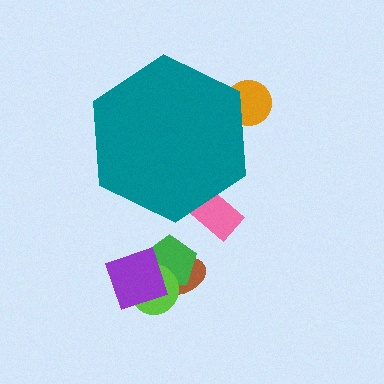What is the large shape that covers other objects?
A teal hexagon.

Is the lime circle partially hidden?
No, the lime circle is fully visible.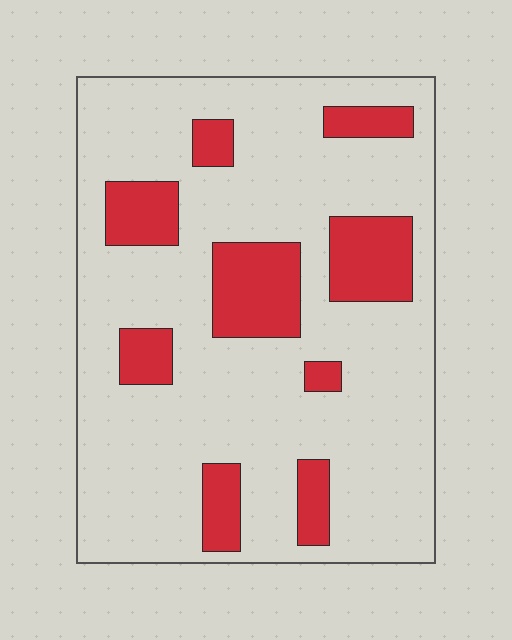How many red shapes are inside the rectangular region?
9.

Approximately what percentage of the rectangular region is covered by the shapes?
Approximately 20%.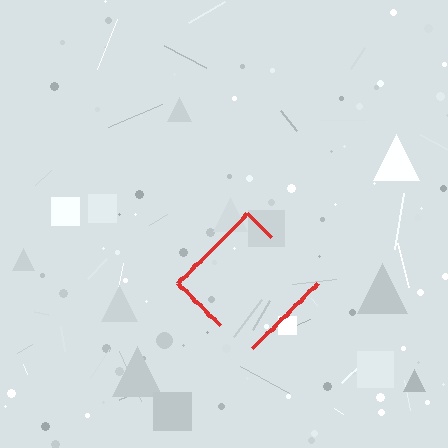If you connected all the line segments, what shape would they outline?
They would outline a diamond.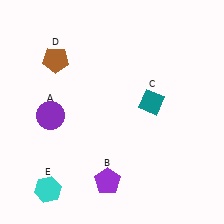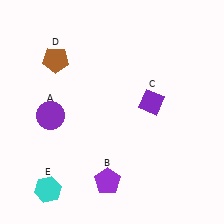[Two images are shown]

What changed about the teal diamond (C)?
In Image 1, C is teal. In Image 2, it changed to purple.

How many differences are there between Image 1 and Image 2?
There is 1 difference between the two images.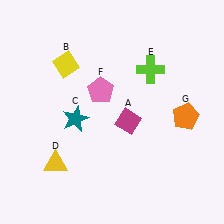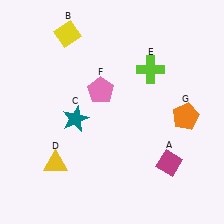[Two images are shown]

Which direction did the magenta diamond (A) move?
The magenta diamond (A) moved down.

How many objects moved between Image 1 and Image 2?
2 objects moved between the two images.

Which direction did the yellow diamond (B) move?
The yellow diamond (B) moved up.